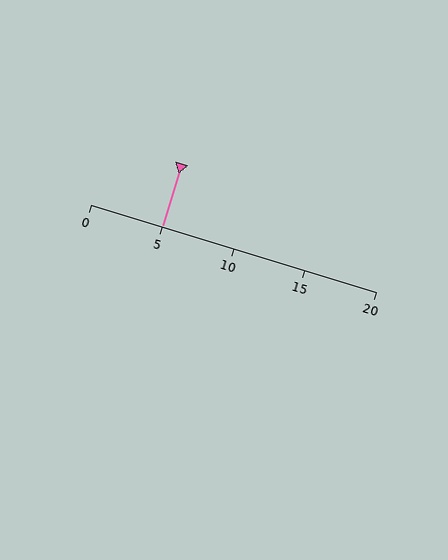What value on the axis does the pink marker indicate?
The marker indicates approximately 5.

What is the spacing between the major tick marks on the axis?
The major ticks are spaced 5 apart.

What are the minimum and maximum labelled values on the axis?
The axis runs from 0 to 20.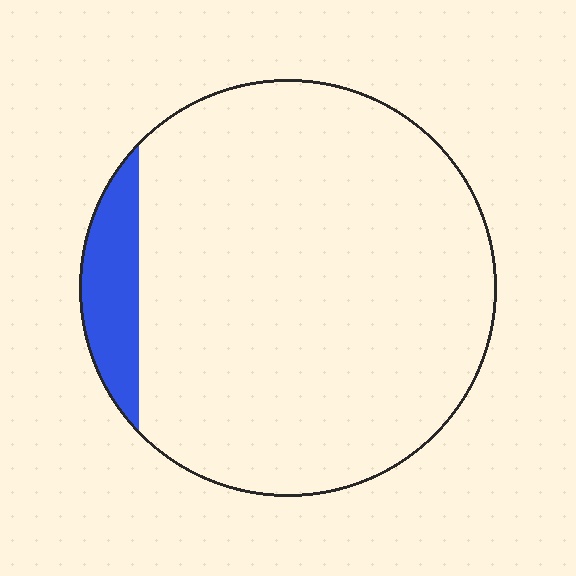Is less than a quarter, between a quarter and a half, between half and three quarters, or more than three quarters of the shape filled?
Less than a quarter.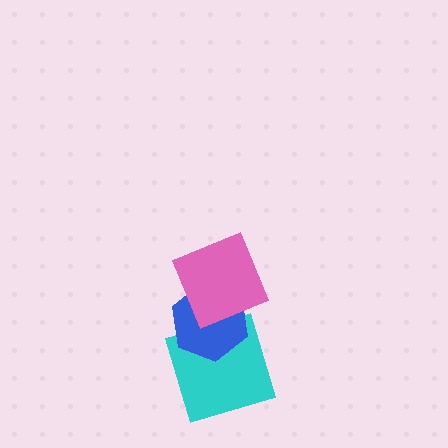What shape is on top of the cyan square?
The blue hexagon is on top of the cyan square.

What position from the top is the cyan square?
The cyan square is 3rd from the top.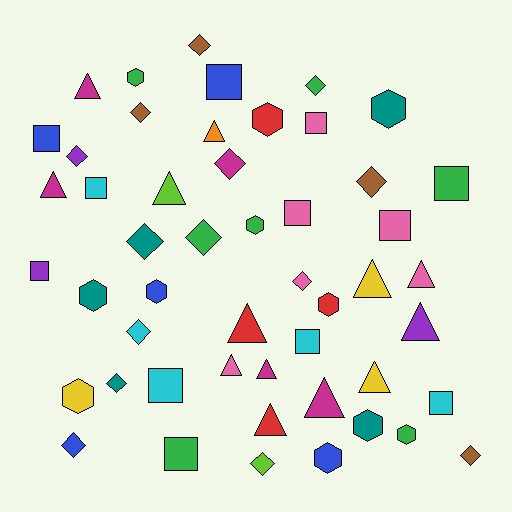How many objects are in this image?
There are 50 objects.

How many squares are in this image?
There are 12 squares.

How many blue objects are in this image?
There are 5 blue objects.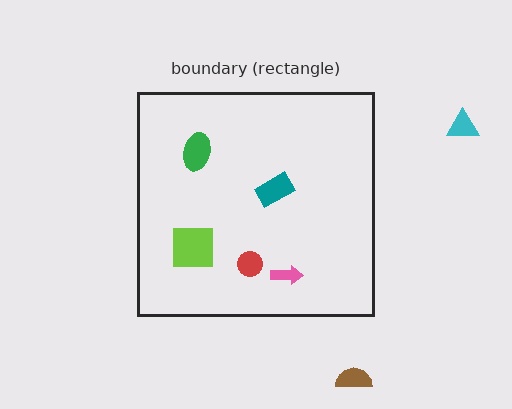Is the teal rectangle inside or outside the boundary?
Inside.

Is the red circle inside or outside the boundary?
Inside.